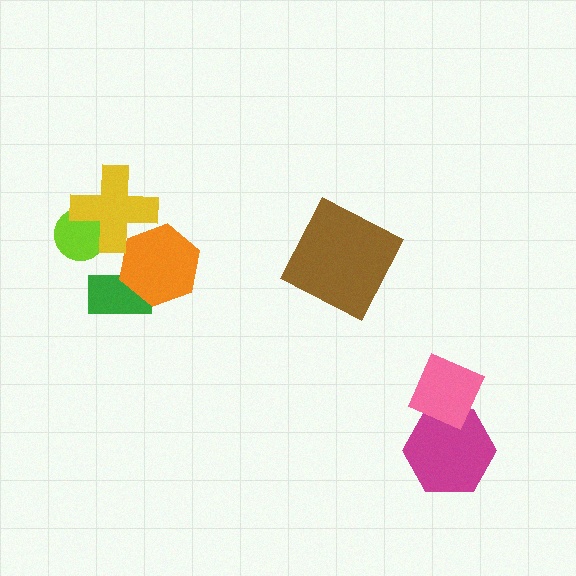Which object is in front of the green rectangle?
The orange hexagon is in front of the green rectangle.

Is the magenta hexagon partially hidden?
Yes, it is partially covered by another shape.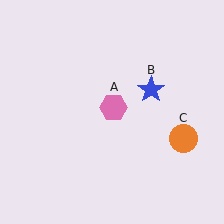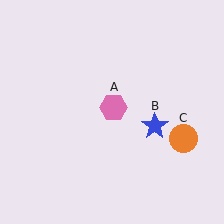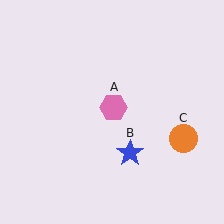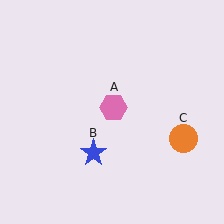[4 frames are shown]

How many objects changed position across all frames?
1 object changed position: blue star (object B).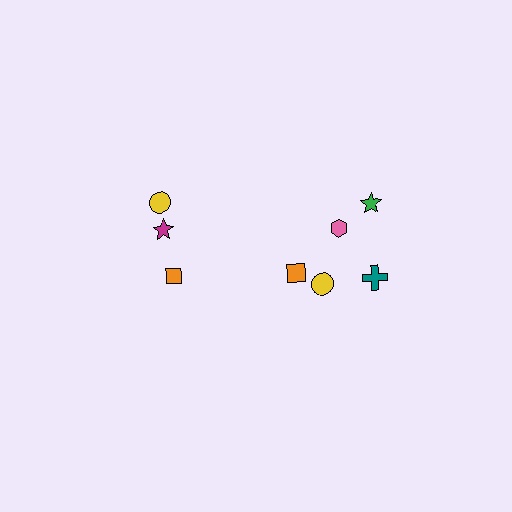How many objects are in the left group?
There are 3 objects.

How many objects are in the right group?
There are 5 objects.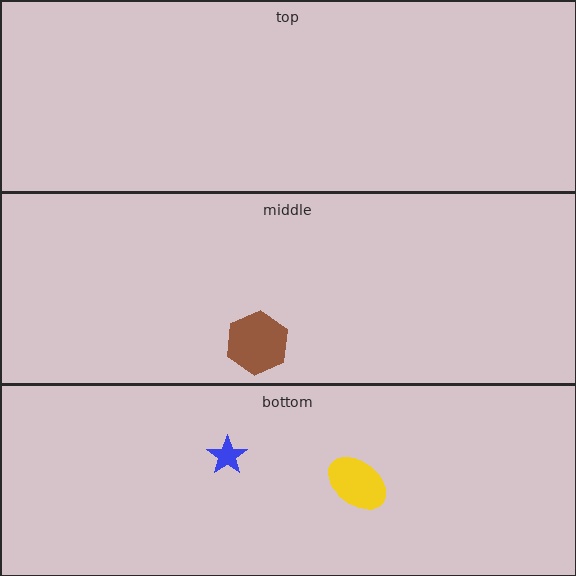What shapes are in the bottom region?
The yellow ellipse, the blue star.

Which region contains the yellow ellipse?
The bottom region.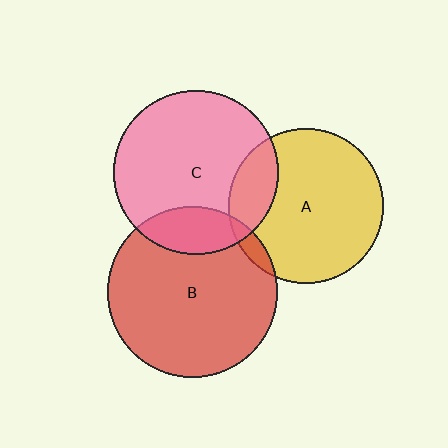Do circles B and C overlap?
Yes.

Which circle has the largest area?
Circle B (red).